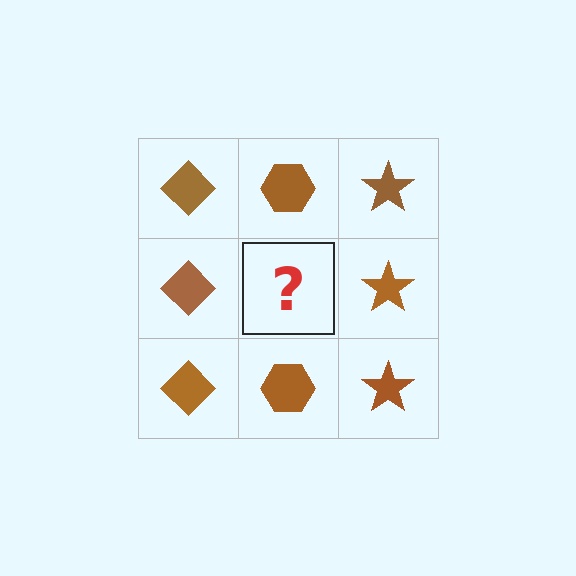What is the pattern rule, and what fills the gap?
The rule is that each column has a consistent shape. The gap should be filled with a brown hexagon.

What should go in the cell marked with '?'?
The missing cell should contain a brown hexagon.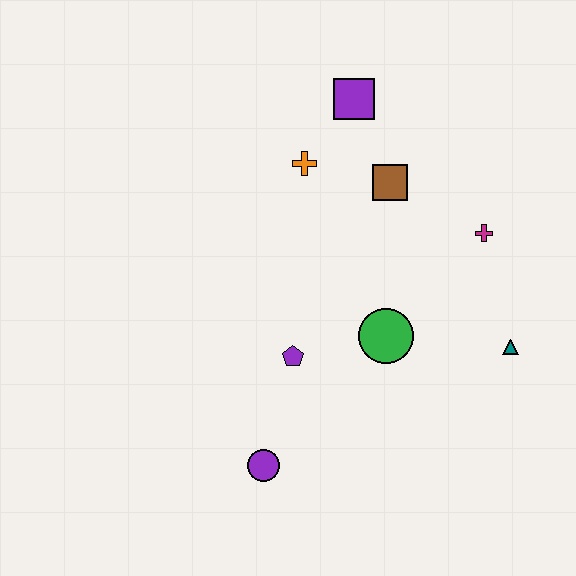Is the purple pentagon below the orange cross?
Yes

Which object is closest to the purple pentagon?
The green circle is closest to the purple pentagon.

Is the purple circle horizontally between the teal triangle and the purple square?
No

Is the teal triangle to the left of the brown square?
No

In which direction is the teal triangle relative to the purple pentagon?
The teal triangle is to the right of the purple pentagon.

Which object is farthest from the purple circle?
The purple square is farthest from the purple circle.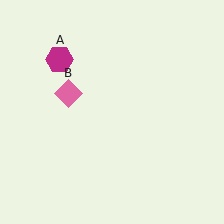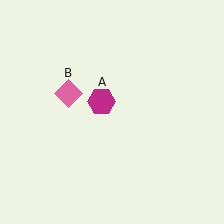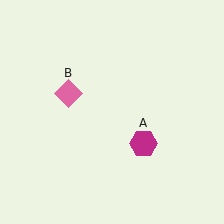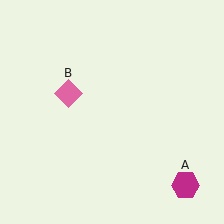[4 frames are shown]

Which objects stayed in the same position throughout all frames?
Pink diamond (object B) remained stationary.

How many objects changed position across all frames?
1 object changed position: magenta hexagon (object A).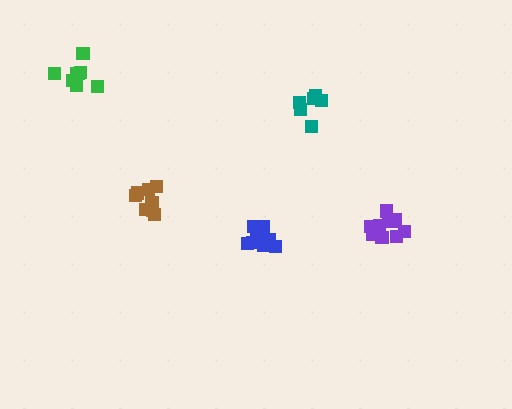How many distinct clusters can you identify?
There are 5 distinct clusters.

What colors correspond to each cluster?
The clusters are colored: purple, green, blue, teal, brown.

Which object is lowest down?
The blue cluster is bottommost.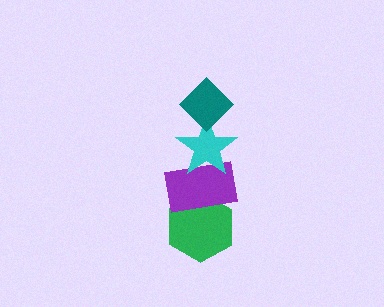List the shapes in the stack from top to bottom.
From top to bottom: the teal diamond, the cyan star, the purple rectangle, the green hexagon.